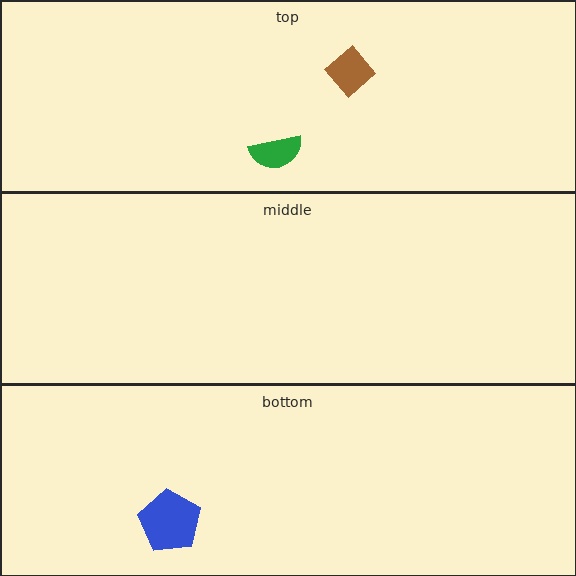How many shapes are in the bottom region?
1.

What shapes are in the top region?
The brown diamond, the green semicircle.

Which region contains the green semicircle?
The top region.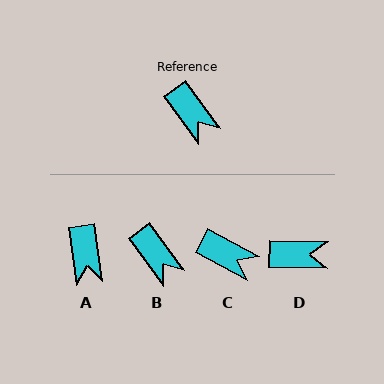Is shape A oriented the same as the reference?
No, it is off by about 28 degrees.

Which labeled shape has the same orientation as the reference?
B.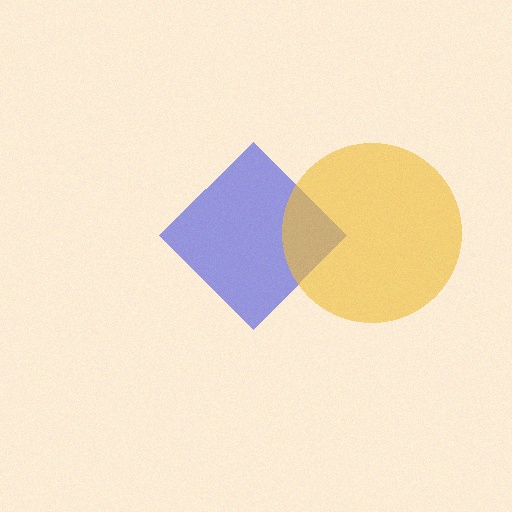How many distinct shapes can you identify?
There are 2 distinct shapes: a blue diamond, a yellow circle.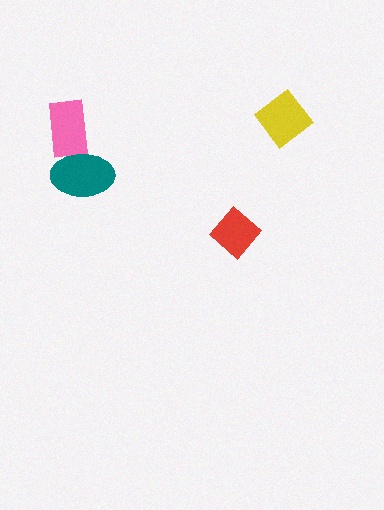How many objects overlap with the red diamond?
0 objects overlap with the red diamond.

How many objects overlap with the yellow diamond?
0 objects overlap with the yellow diamond.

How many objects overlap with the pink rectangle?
1 object overlaps with the pink rectangle.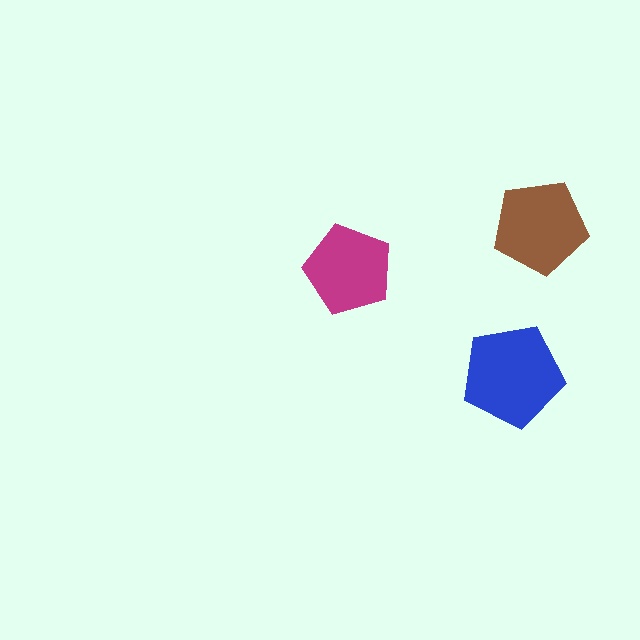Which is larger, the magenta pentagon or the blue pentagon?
The blue one.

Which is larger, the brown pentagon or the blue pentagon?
The blue one.